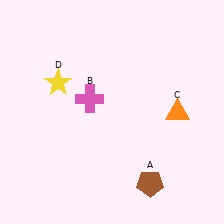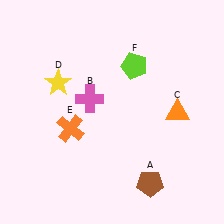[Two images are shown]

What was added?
An orange cross (E), a lime pentagon (F) were added in Image 2.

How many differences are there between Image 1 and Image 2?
There are 2 differences between the two images.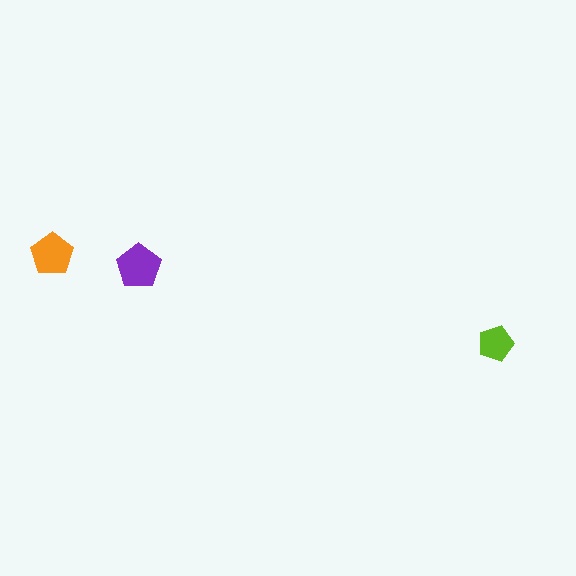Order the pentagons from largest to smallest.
the purple one, the orange one, the lime one.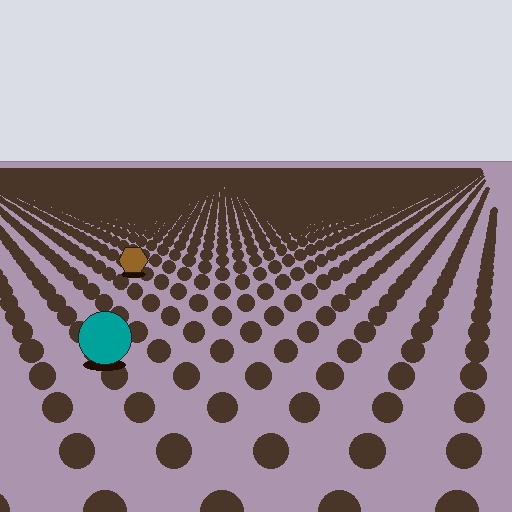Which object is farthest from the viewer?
The brown hexagon is farthest from the viewer. It appears smaller and the ground texture around it is denser.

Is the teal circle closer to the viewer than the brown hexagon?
Yes. The teal circle is closer — you can tell from the texture gradient: the ground texture is coarser near it.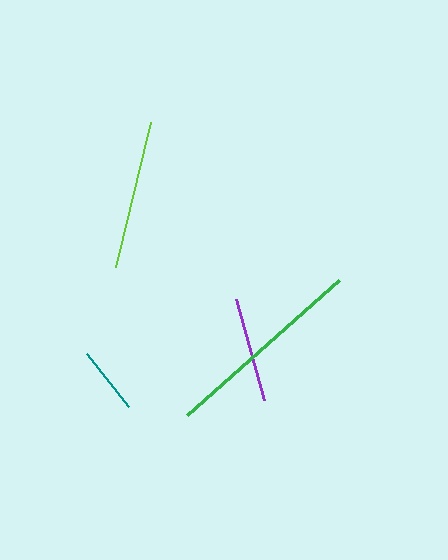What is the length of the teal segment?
The teal segment is approximately 67 pixels long.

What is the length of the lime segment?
The lime segment is approximately 150 pixels long.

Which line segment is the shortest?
The teal line is the shortest at approximately 67 pixels.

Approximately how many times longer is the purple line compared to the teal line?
The purple line is approximately 1.6 times the length of the teal line.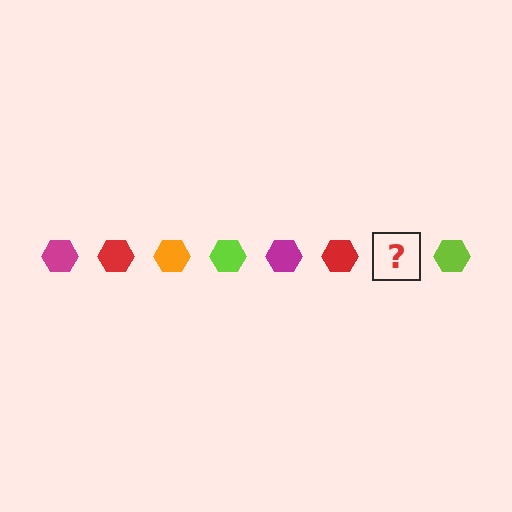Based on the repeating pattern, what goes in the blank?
The blank should be an orange hexagon.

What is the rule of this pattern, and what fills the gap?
The rule is that the pattern cycles through magenta, red, orange, lime hexagons. The gap should be filled with an orange hexagon.